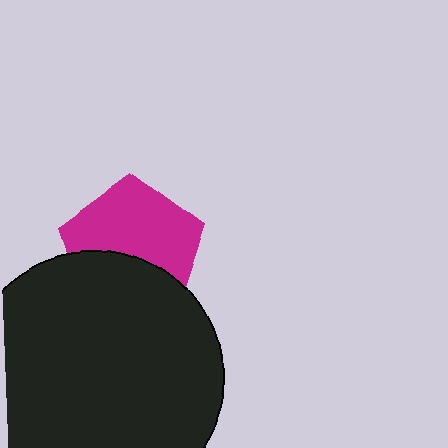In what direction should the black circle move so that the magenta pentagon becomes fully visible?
The black circle should move down. That is the shortest direction to clear the overlap and leave the magenta pentagon fully visible.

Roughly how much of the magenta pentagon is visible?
About half of it is visible (roughly 60%).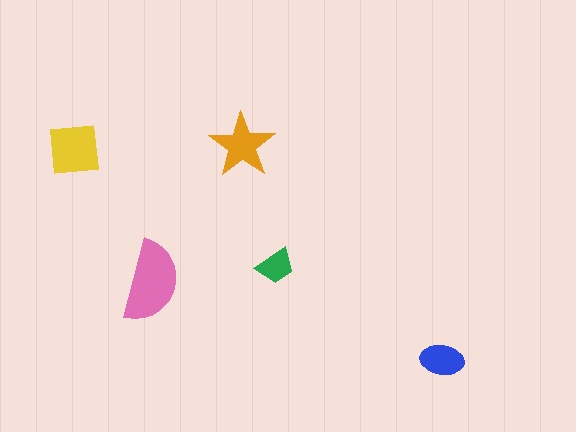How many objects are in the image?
There are 5 objects in the image.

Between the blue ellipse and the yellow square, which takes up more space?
The yellow square.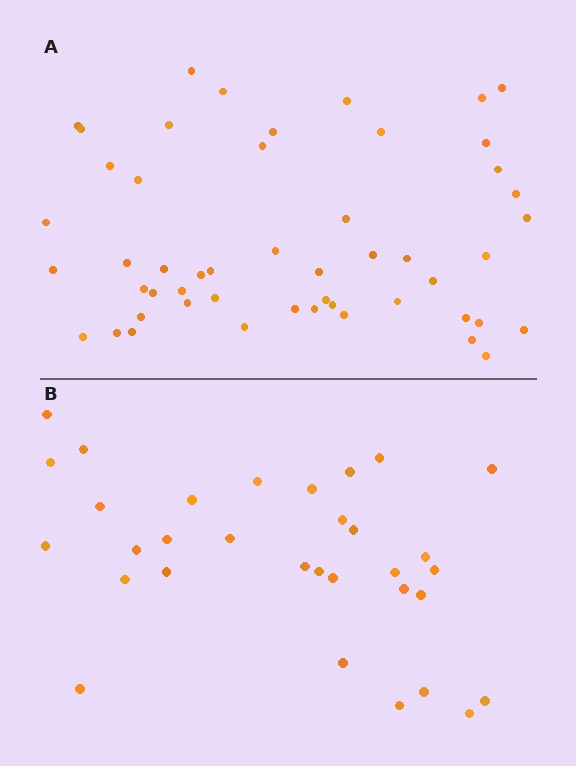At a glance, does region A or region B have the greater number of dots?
Region A (the top region) has more dots.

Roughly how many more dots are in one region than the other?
Region A has approximately 20 more dots than region B.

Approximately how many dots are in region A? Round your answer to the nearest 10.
About 50 dots. (The exact count is 51, which rounds to 50.)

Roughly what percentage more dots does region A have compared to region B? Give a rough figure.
About 60% more.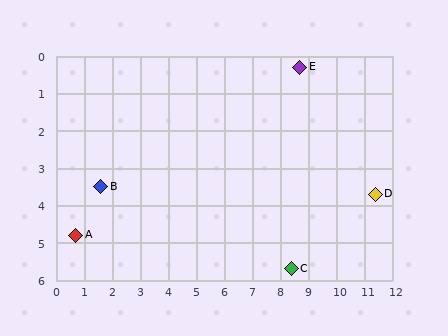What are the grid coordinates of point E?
Point E is at approximately (8.7, 0.3).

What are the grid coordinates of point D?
Point D is at approximately (11.4, 3.7).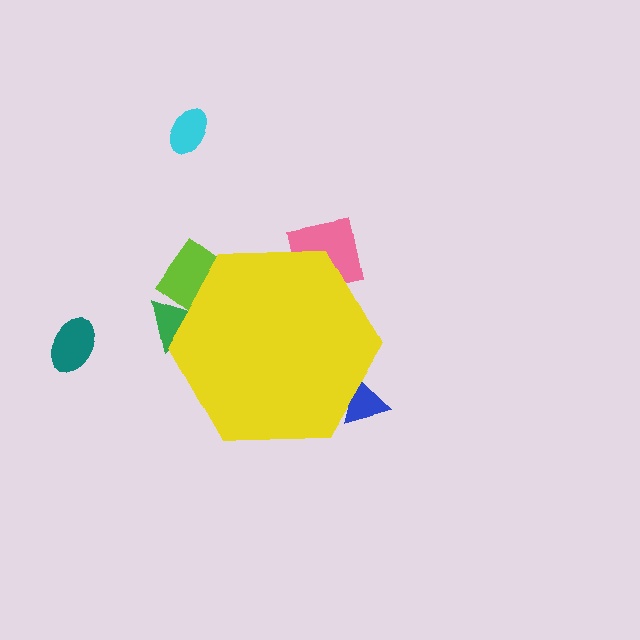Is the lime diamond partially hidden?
Yes, the lime diamond is partially hidden behind the yellow hexagon.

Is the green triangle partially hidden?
Yes, the green triangle is partially hidden behind the yellow hexagon.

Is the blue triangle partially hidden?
Yes, the blue triangle is partially hidden behind the yellow hexagon.